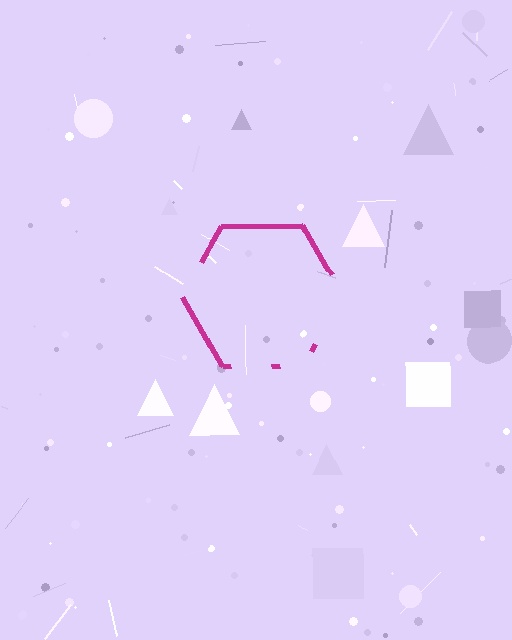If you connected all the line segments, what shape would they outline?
They would outline a hexagon.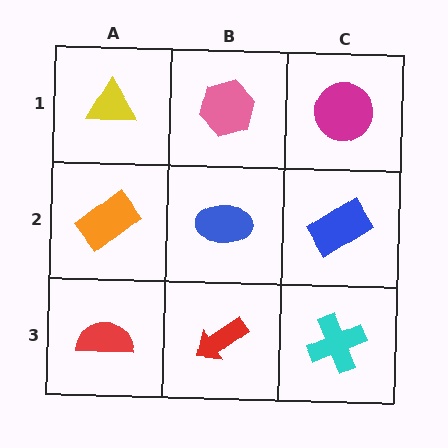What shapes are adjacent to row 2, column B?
A pink hexagon (row 1, column B), a red arrow (row 3, column B), an orange rectangle (row 2, column A), a blue rectangle (row 2, column C).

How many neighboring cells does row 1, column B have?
3.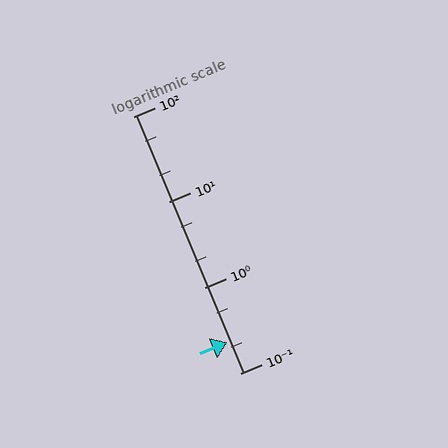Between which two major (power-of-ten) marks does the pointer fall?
The pointer is between 0.1 and 1.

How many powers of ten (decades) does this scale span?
The scale spans 3 decades, from 0.1 to 100.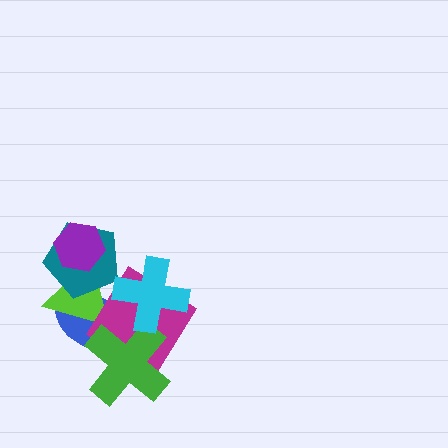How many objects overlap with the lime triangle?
4 objects overlap with the lime triangle.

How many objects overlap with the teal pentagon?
3 objects overlap with the teal pentagon.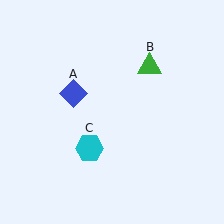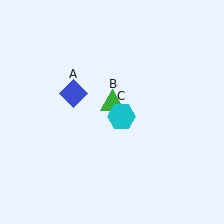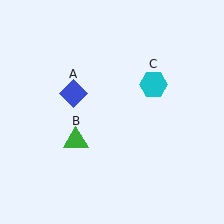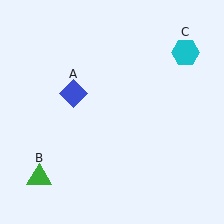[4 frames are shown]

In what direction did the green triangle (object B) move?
The green triangle (object B) moved down and to the left.